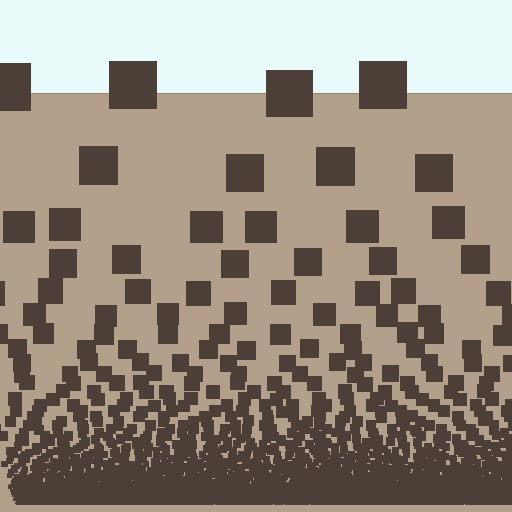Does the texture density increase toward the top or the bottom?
Density increases toward the bottom.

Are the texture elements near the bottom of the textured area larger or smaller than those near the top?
Smaller. The gradient is inverted — elements near the bottom are smaller and denser.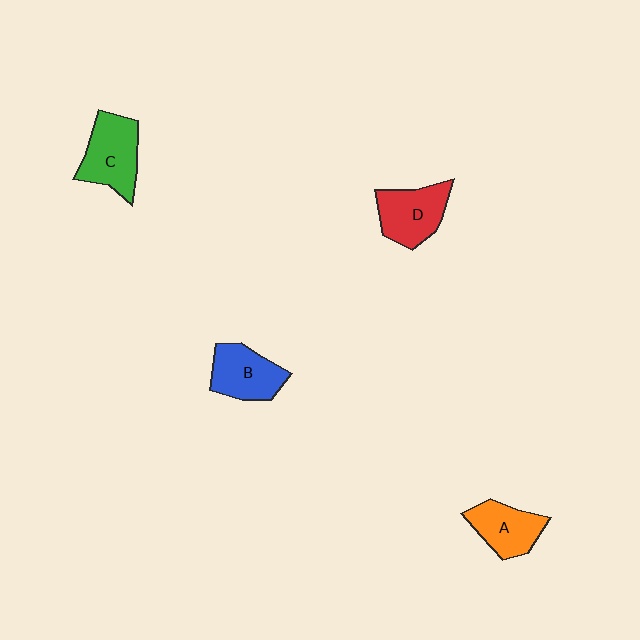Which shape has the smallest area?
Shape A (orange).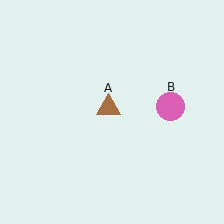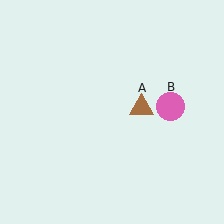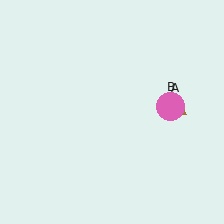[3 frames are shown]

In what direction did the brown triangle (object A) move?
The brown triangle (object A) moved right.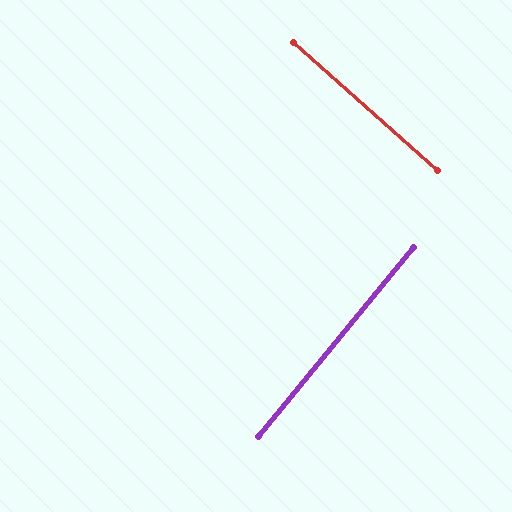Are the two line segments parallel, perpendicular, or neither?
Perpendicular — they meet at approximately 88°.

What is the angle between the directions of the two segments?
Approximately 88 degrees.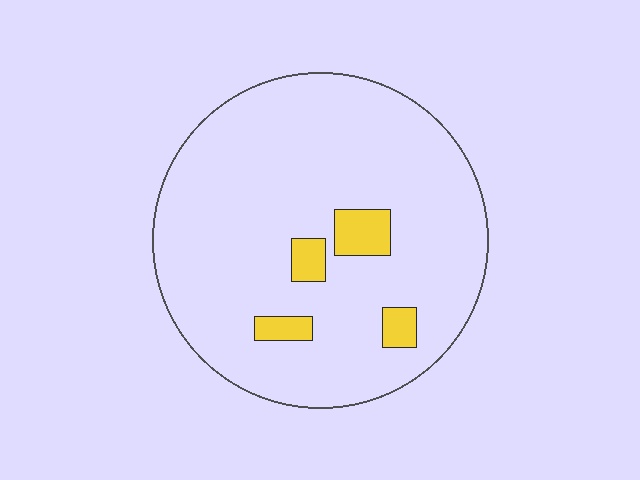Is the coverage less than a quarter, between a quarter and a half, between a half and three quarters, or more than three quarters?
Less than a quarter.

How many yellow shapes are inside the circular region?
4.